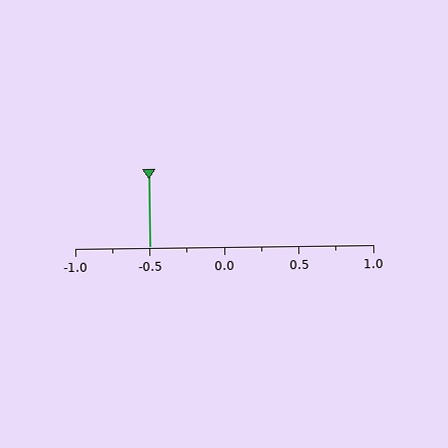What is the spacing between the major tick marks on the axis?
The major ticks are spaced 0.5 apart.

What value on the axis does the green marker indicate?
The marker indicates approximately -0.5.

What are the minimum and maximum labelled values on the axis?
The axis runs from -1.0 to 1.0.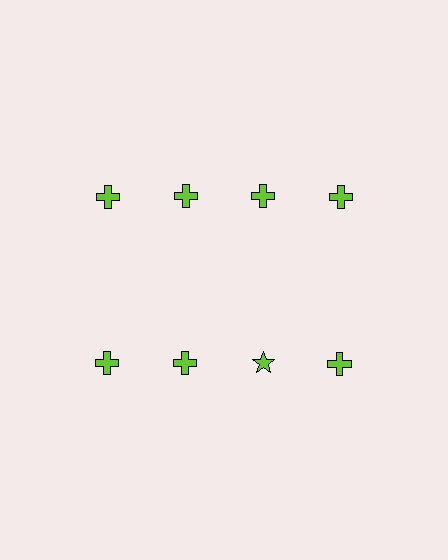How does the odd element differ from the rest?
It has a different shape: star instead of cross.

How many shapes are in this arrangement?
There are 8 shapes arranged in a grid pattern.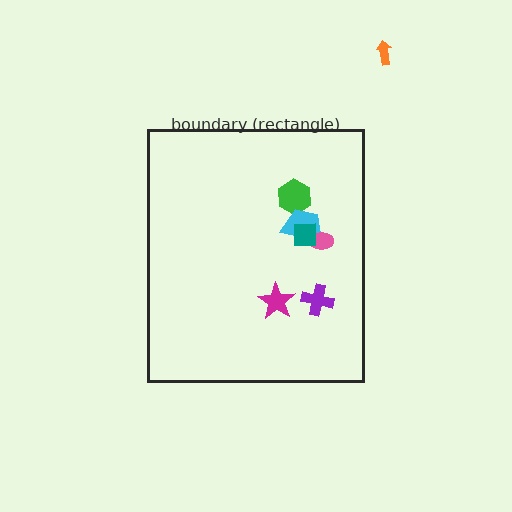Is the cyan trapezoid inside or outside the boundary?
Inside.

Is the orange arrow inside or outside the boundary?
Outside.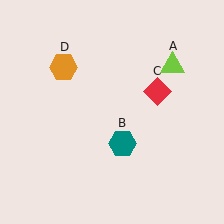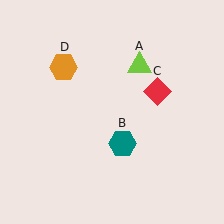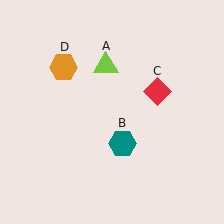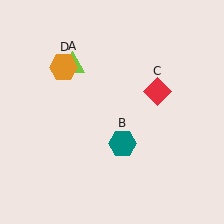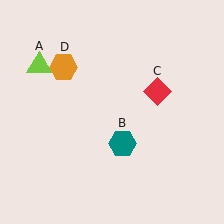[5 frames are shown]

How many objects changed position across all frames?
1 object changed position: lime triangle (object A).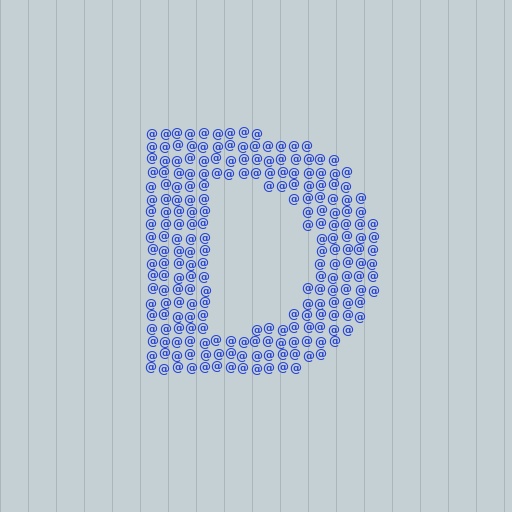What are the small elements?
The small elements are at signs.